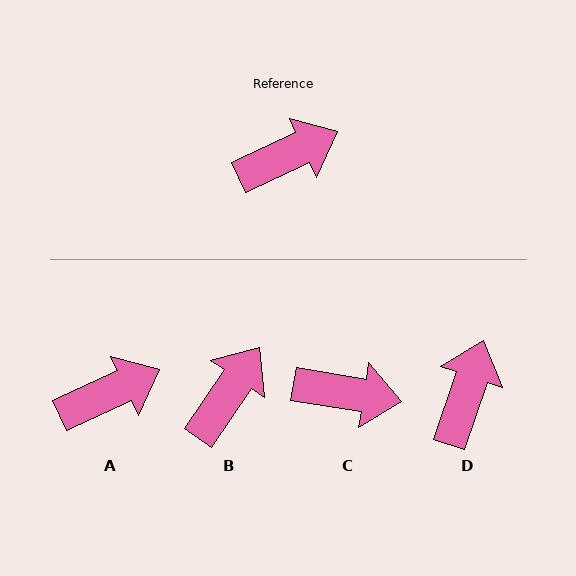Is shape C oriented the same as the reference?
No, it is off by about 34 degrees.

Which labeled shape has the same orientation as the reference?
A.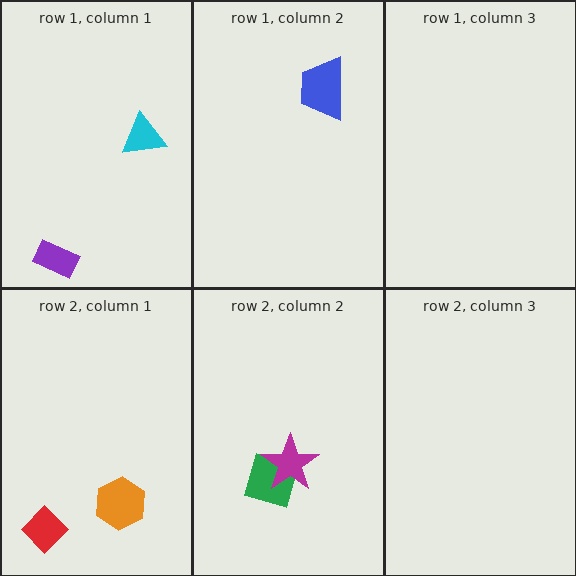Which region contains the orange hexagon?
The row 2, column 1 region.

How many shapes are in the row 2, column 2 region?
2.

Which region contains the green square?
The row 2, column 2 region.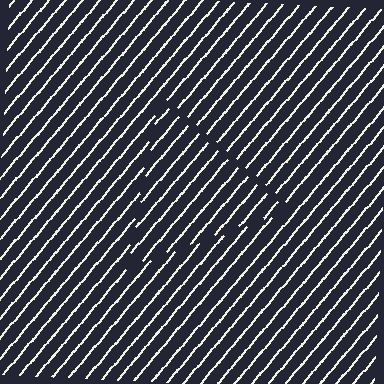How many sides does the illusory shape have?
3 sides — the line-ends trace a triangle.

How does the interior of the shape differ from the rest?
The interior of the shape contains the same grating, shifted by half a period — the contour is defined by the phase discontinuity where line-ends from the inner and outer gratings abut.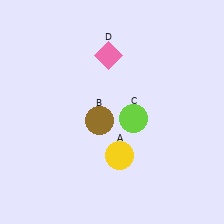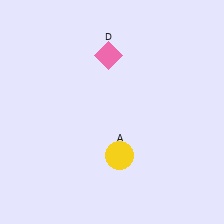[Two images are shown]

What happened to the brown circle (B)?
The brown circle (B) was removed in Image 2. It was in the bottom-left area of Image 1.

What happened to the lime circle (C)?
The lime circle (C) was removed in Image 2. It was in the bottom-right area of Image 1.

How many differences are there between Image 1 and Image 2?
There are 2 differences between the two images.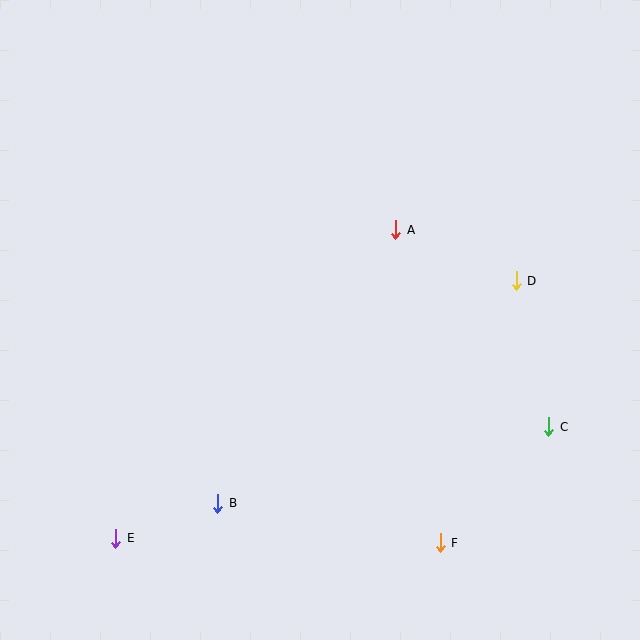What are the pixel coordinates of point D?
Point D is at (516, 281).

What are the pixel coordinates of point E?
Point E is at (116, 538).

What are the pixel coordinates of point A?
Point A is at (396, 230).